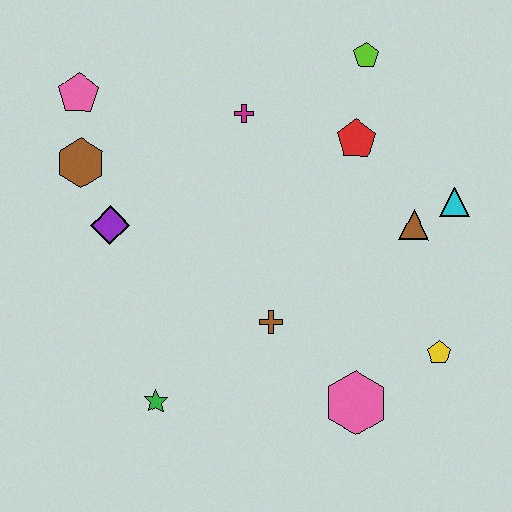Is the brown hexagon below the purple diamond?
No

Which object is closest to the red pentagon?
The lime pentagon is closest to the red pentagon.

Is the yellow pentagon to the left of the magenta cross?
No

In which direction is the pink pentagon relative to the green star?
The pink pentagon is above the green star.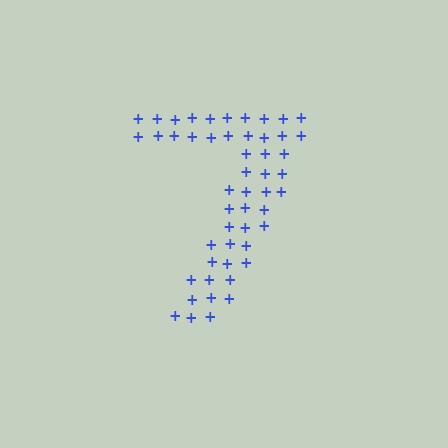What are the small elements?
The small elements are plus signs.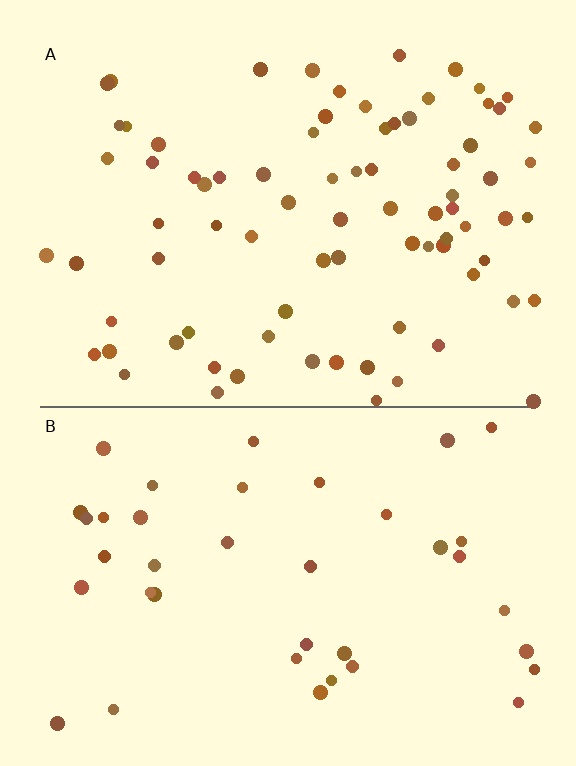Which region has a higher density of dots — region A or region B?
A (the top).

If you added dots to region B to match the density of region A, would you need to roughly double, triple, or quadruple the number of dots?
Approximately double.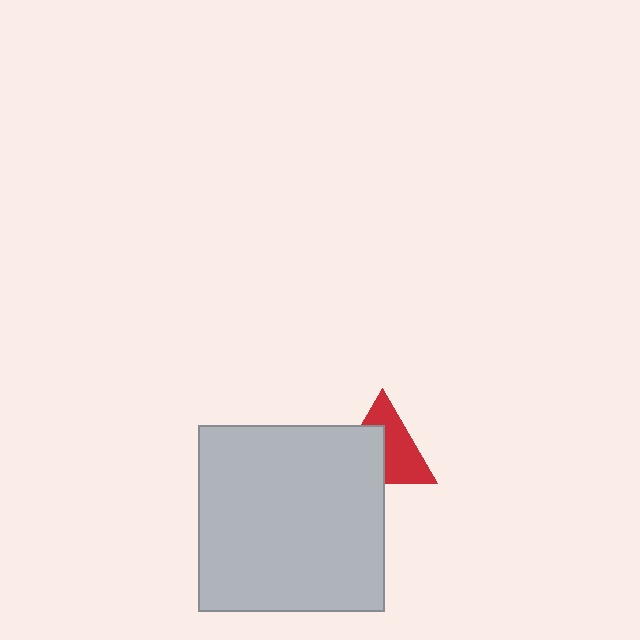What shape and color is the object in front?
The object in front is a light gray square.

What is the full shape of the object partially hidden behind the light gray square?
The partially hidden object is a red triangle.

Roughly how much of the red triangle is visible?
About half of it is visible (roughly 55%).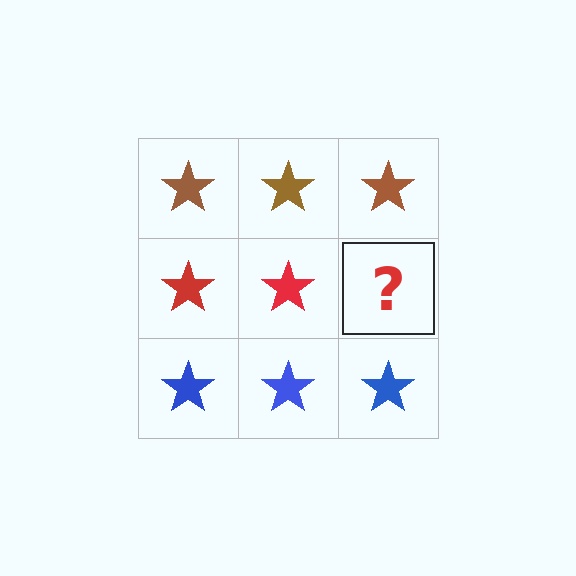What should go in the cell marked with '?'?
The missing cell should contain a red star.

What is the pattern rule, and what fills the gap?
The rule is that each row has a consistent color. The gap should be filled with a red star.